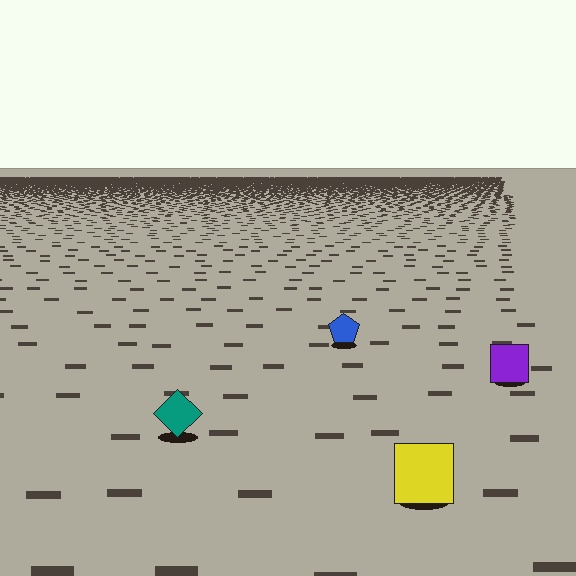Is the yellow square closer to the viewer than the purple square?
Yes. The yellow square is closer — you can tell from the texture gradient: the ground texture is coarser near it.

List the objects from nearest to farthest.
From nearest to farthest: the yellow square, the teal diamond, the purple square, the blue pentagon.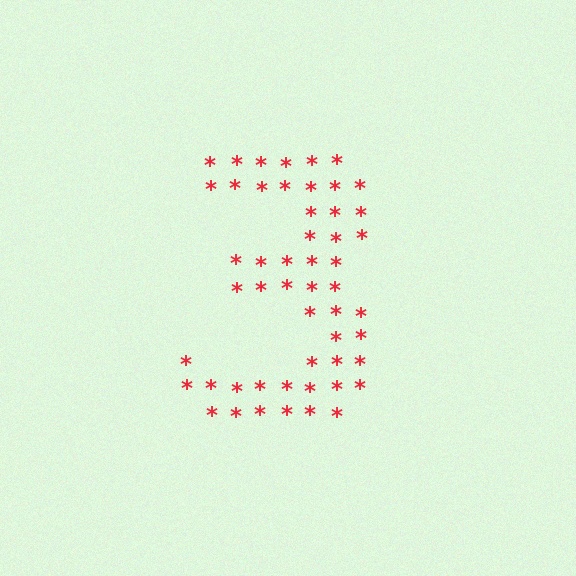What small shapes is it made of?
It is made of small asterisks.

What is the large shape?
The large shape is the digit 3.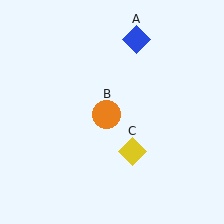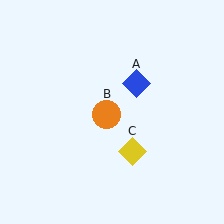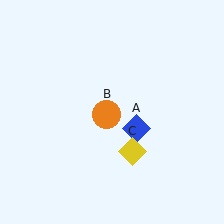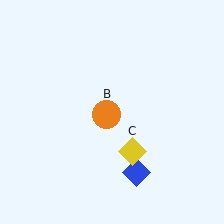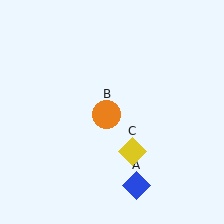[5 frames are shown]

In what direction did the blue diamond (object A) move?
The blue diamond (object A) moved down.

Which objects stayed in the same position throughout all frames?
Orange circle (object B) and yellow diamond (object C) remained stationary.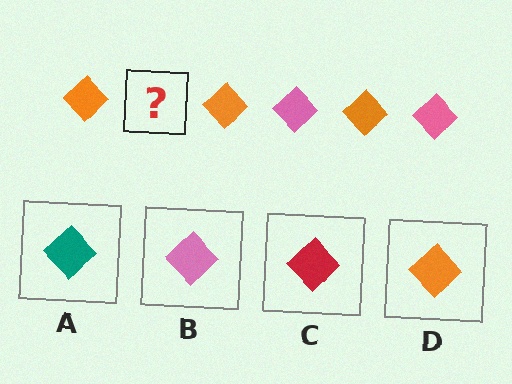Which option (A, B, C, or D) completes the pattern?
B.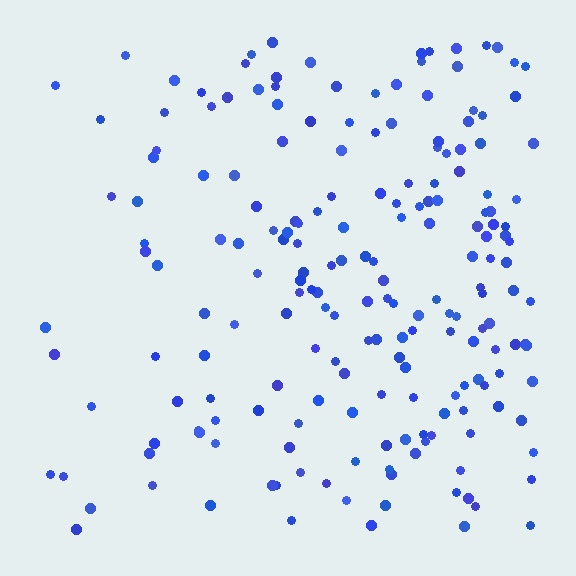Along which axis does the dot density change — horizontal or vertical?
Horizontal.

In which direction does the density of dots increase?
From left to right, with the right side densest.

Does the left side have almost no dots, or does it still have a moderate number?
Still a moderate number, just noticeably fewer than the right.